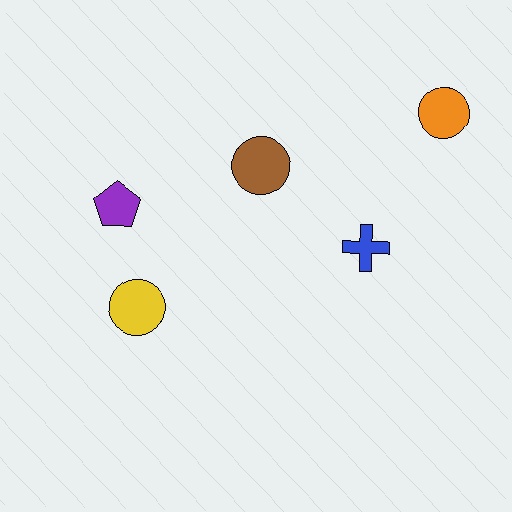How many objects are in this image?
There are 5 objects.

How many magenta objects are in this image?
There are no magenta objects.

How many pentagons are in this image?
There is 1 pentagon.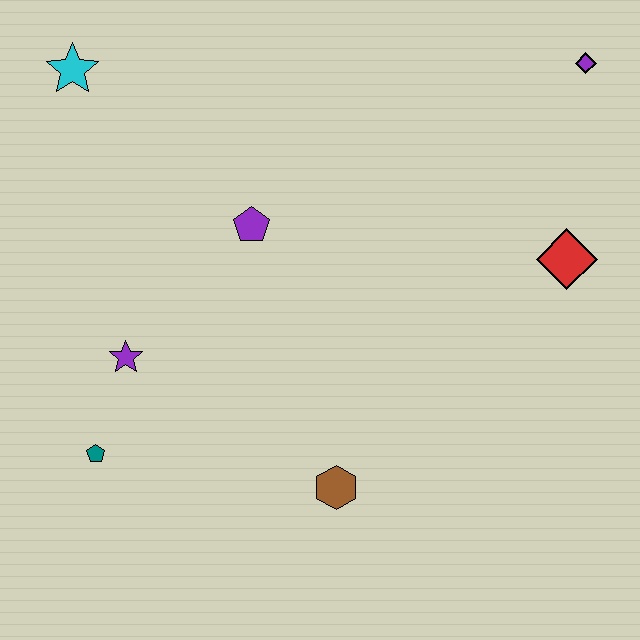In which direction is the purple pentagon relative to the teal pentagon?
The purple pentagon is above the teal pentagon.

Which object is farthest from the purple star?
The purple diamond is farthest from the purple star.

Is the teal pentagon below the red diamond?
Yes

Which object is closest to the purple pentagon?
The purple star is closest to the purple pentagon.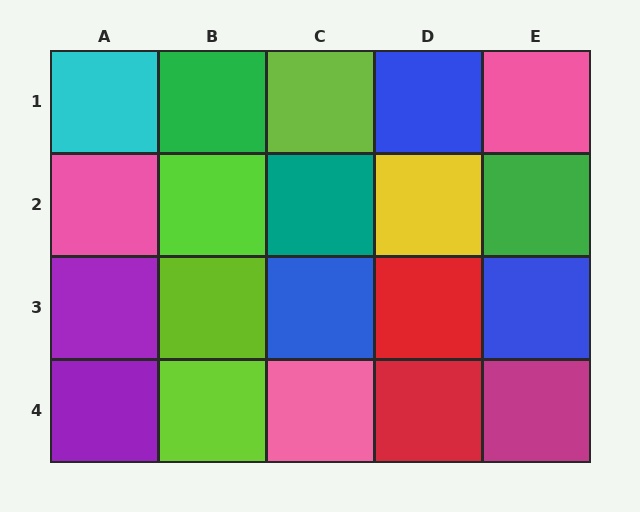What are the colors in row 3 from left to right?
Purple, lime, blue, red, blue.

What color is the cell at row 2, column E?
Green.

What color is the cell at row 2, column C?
Teal.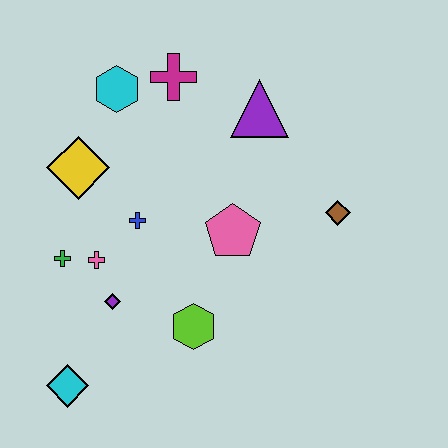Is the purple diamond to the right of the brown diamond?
No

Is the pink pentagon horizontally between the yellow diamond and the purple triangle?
Yes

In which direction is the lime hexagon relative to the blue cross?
The lime hexagon is below the blue cross.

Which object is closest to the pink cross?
The green cross is closest to the pink cross.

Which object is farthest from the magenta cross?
The cyan diamond is farthest from the magenta cross.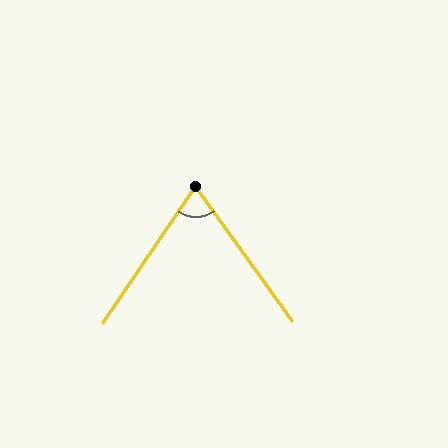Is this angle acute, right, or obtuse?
It is acute.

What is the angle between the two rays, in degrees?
Approximately 70 degrees.